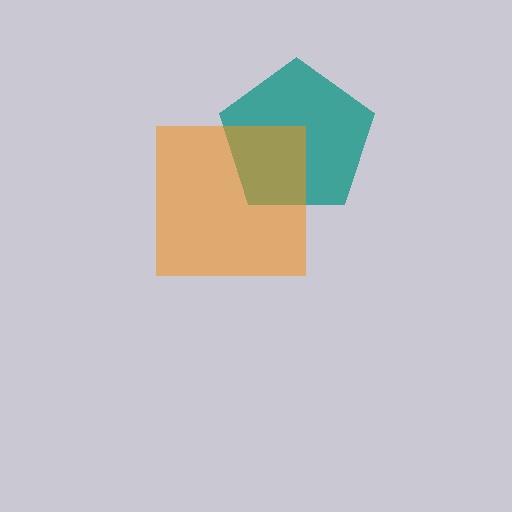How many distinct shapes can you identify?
There are 2 distinct shapes: a teal pentagon, an orange square.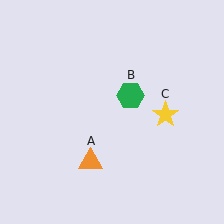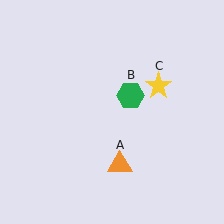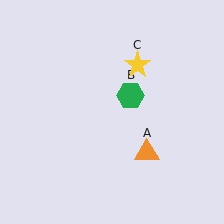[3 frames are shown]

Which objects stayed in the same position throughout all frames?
Green hexagon (object B) remained stationary.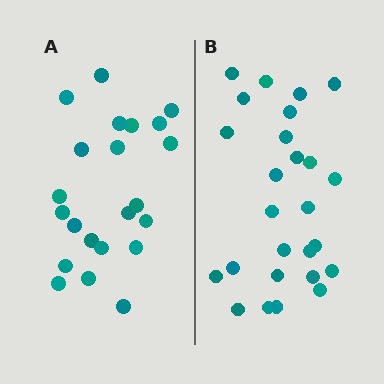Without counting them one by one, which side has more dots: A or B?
Region B (the right region) has more dots.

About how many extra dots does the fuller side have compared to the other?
Region B has about 4 more dots than region A.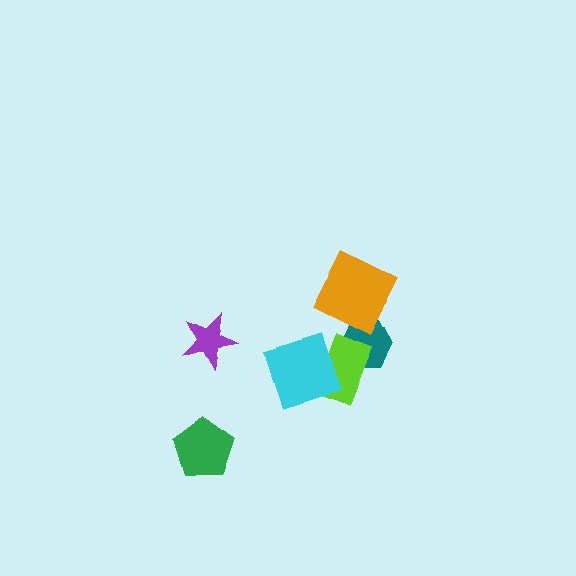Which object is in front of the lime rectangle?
The cyan diamond is in front of the lime rectangle.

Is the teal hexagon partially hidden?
Yes, it is partially covered by another shape.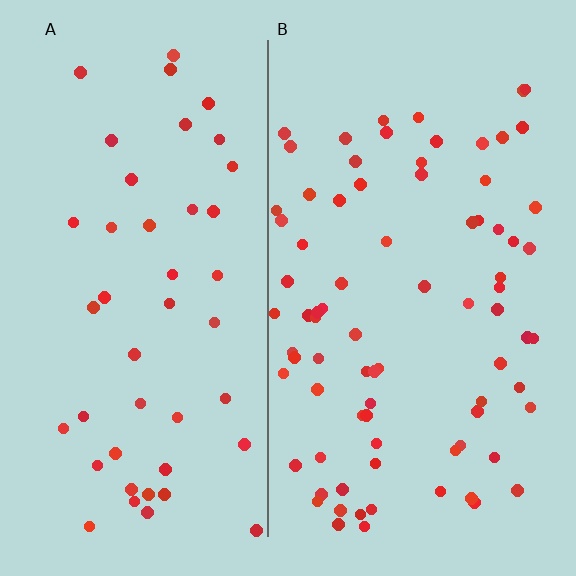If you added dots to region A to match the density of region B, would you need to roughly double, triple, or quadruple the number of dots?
Approximately double.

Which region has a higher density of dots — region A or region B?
B (the right).